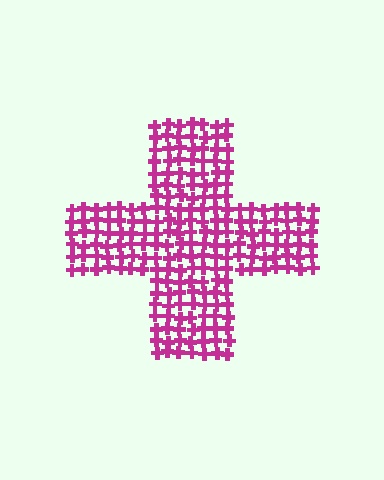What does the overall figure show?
The overall figure shows a cross.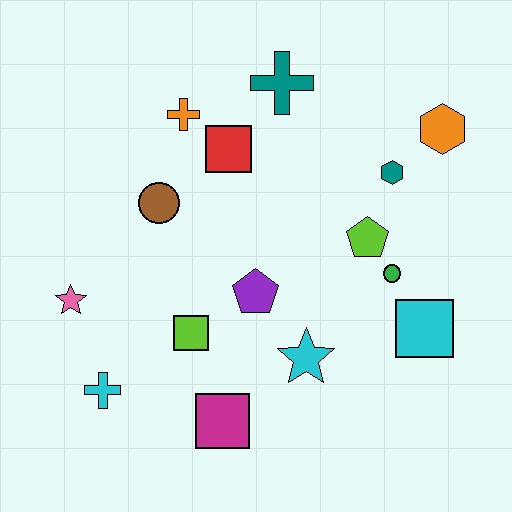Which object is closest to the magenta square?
The lime square is closest to the magenta square.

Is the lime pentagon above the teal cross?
No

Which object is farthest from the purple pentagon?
The orange hexagon is farthest from the purple pentagon.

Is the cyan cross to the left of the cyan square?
Yes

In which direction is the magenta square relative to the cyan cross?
The magenta square is to the right of the cyan cross.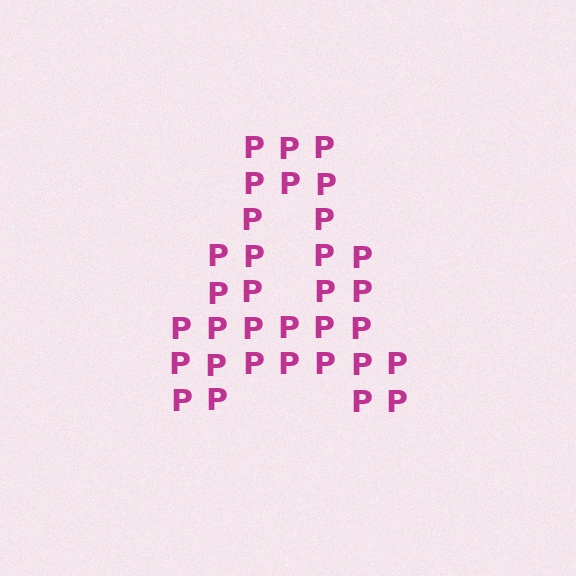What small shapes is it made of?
It is made of small letter P's.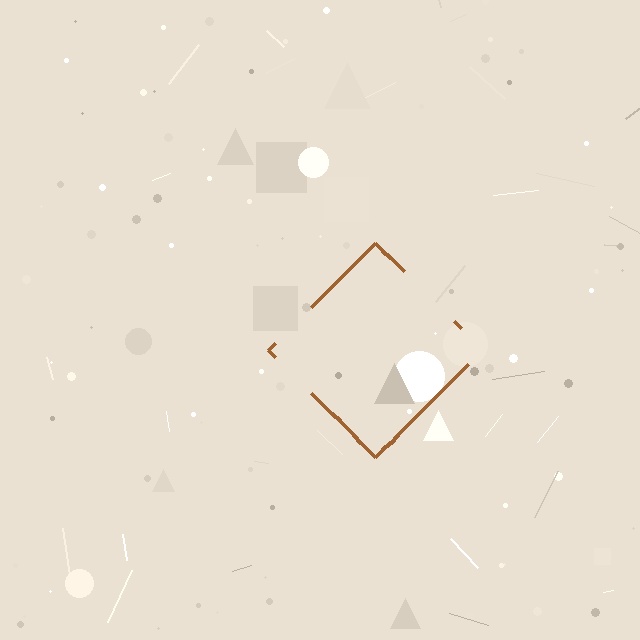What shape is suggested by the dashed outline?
The dashed outline suggests a diamond.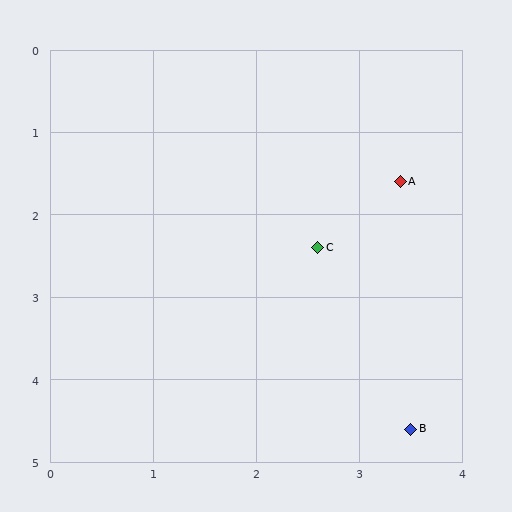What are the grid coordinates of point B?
Point B is at approximately (3.5, 4.6).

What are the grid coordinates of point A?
Point A is at approximately (3.4, 1.6).